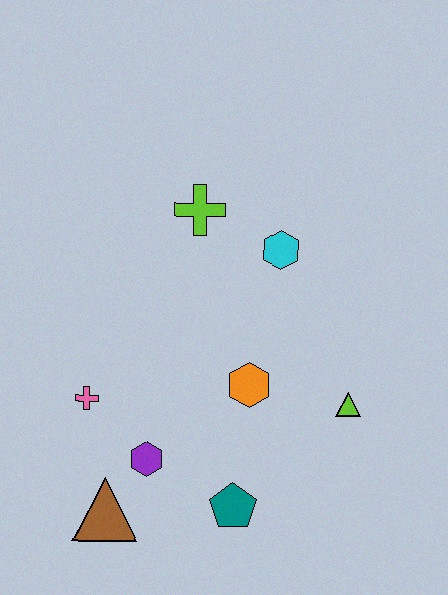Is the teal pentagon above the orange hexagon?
No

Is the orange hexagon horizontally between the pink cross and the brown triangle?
No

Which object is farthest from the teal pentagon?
The lime cross is farthest from the teal pentagon.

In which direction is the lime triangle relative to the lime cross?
The lime triangle is below the lime cross.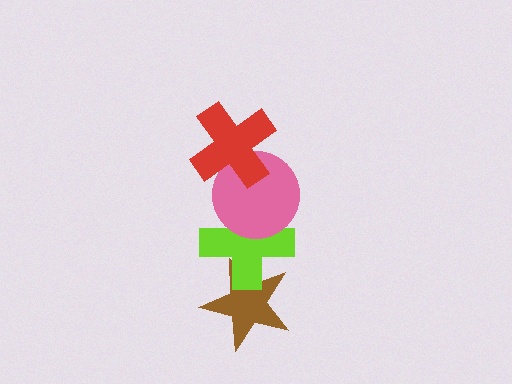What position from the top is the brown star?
The brown star is 4th from the top.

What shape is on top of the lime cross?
The pink circle is on top of the lime cross.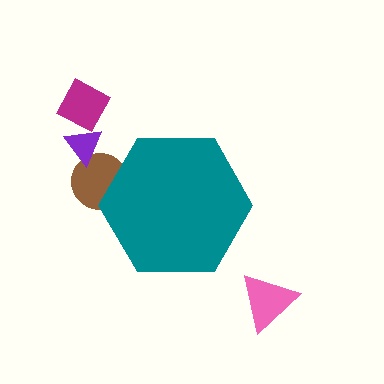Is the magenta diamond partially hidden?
No, the magenta diamond is fully visible.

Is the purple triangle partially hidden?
No, the purple triangle is fully visible.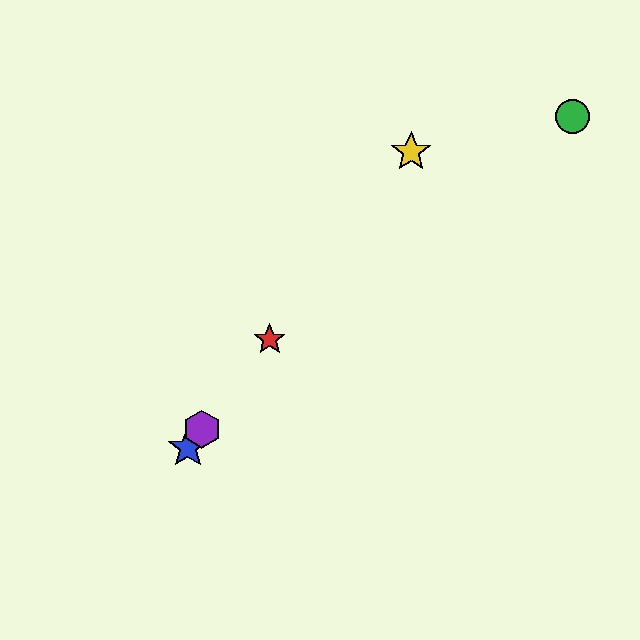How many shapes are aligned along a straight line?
4 shapes (the red star, the blue star, the yellow star, the purple hexagon) are aligned along a straight line.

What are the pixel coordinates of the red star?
The red star is at (270, 340).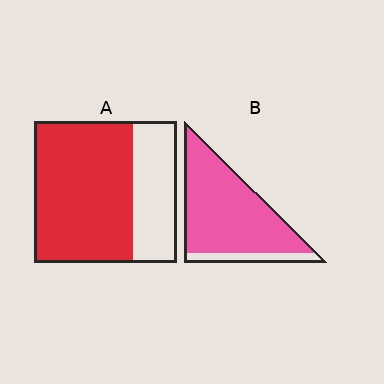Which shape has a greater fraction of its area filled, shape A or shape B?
Shape B.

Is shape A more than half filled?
Yes.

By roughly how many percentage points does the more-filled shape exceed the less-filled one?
By roughly 15 percentage points (B over A).